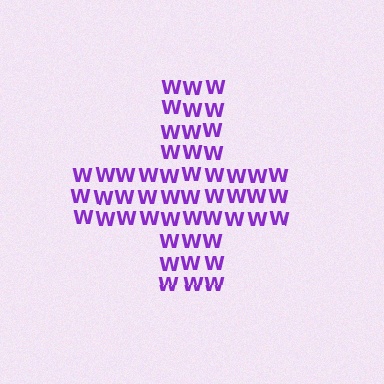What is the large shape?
The large shape is a cross.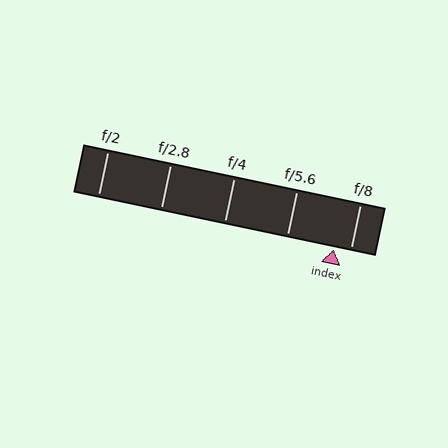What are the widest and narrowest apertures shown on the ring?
The widest aperture shown is f/2 and the narrowest is f/8.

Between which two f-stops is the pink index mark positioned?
The index mark is between f/5.6 and f/8.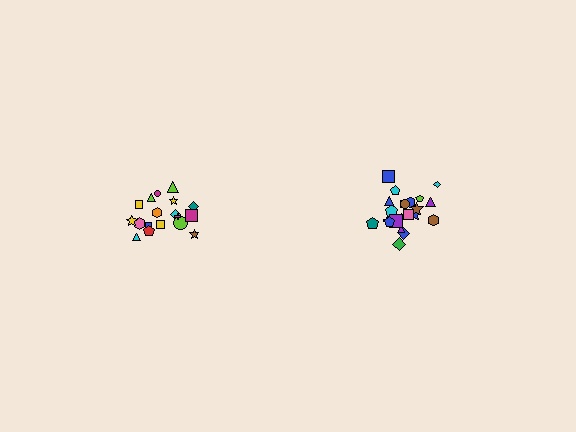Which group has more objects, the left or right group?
The right group.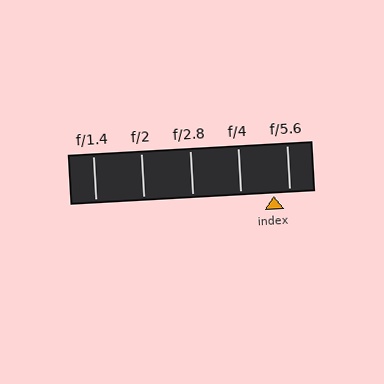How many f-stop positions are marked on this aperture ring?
There are 5 f-stop positions marked.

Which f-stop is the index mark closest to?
The index mark is closest to f/5.6.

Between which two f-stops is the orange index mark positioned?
The index mark is between f/4 and f/5.6.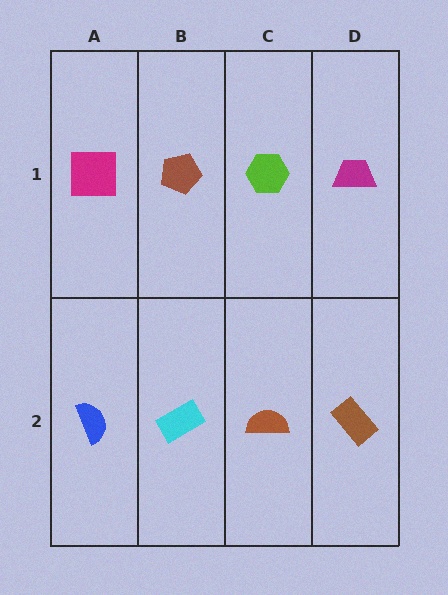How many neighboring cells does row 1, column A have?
2.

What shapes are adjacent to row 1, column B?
A cyan rectangle (row 2, column B), a magenta square (row 1, column A), a lime hexagon (row 1, column C).